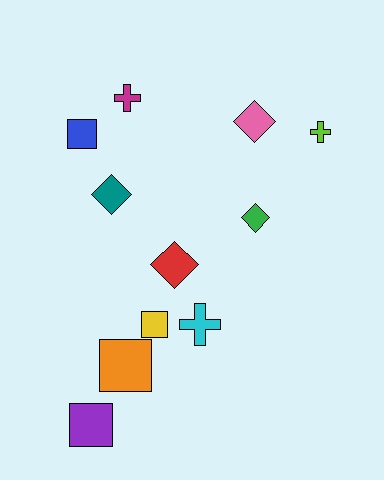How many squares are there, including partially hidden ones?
There are 4 squares.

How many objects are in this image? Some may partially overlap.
There are 11 objects.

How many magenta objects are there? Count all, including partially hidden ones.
There is 1 magenta object.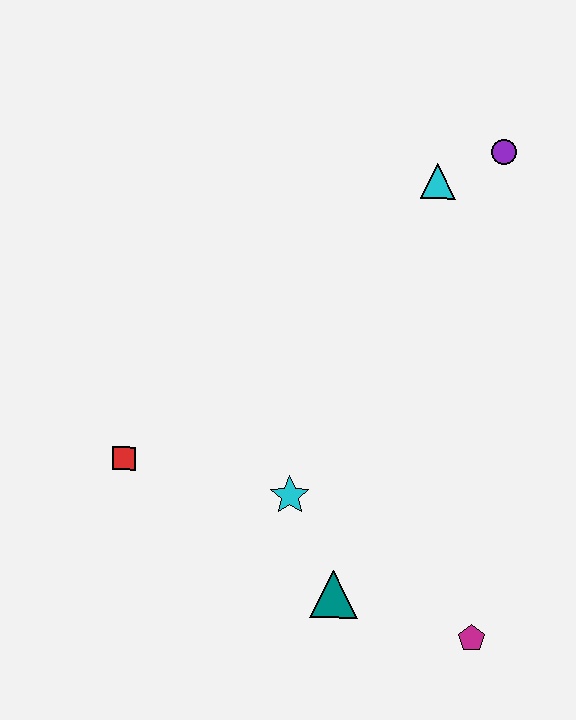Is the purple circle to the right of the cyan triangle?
Yes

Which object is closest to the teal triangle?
The cyan star is closest to the teal triangle.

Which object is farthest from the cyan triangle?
The magenta pentagon is farthest from the cyan triangle.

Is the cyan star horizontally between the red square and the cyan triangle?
Yes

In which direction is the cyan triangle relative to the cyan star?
The cyan triangle is above the cyan star.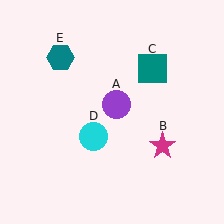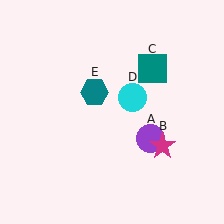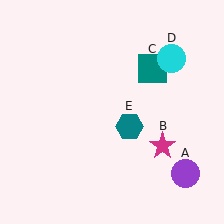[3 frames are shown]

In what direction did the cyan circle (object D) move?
The cyan circle (object D) moved up and to the right.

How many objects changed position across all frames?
3 objects changed position: purple circle (object A), cyan circle (object D), teal hexagon (object E).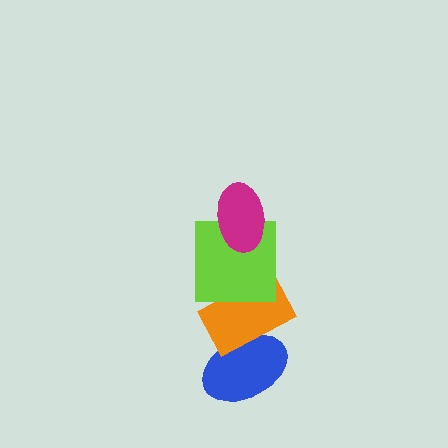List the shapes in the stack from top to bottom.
From top to bottom: the magenta ellipse, the lime square, the orange rectangle, the blue ellipse.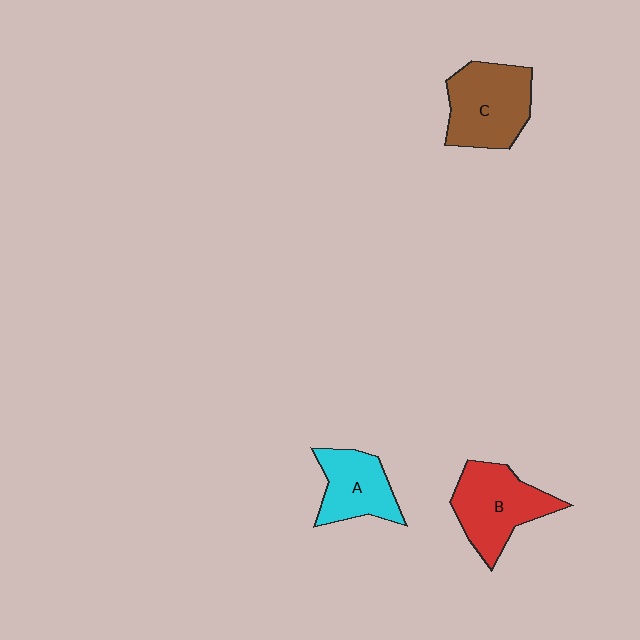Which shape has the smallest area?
Shape A (cyan).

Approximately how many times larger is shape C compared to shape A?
Approximately 1.4 times.